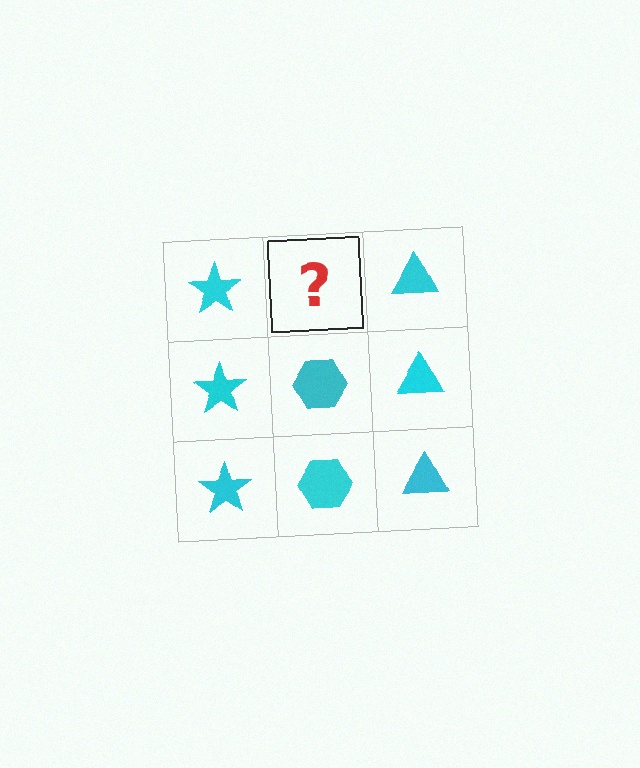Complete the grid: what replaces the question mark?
The question mark should be replaced with a cyan hexagon.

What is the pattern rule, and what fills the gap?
The rule is that each column has a consistent shape. The gap should be filled with a cyan hexagon.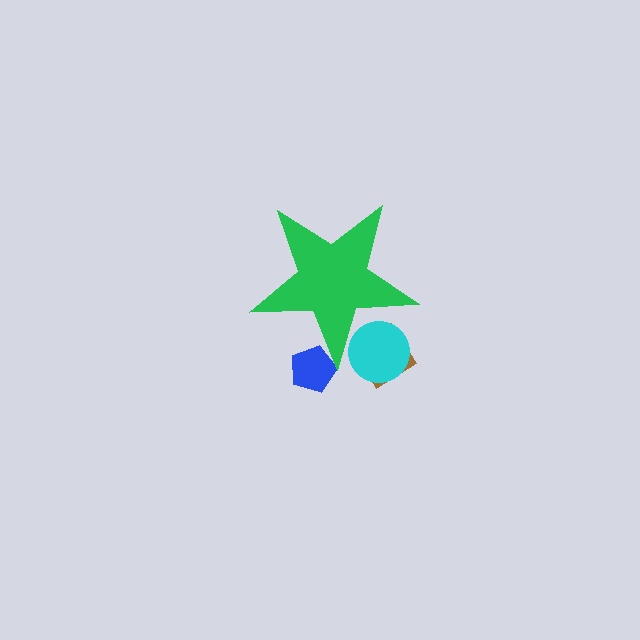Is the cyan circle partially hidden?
Yes, the cyan circle is partially hidden behind the green star.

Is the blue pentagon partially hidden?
Yes, the blue pentagon is partially hidden behind the green star.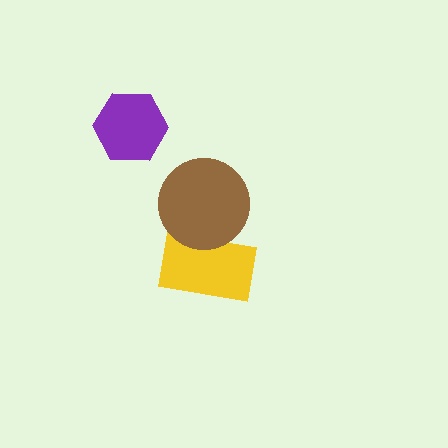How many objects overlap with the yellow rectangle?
1 object overlaps with the yellow rectangle.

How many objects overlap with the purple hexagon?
0 objects overlap with the purple hexagon.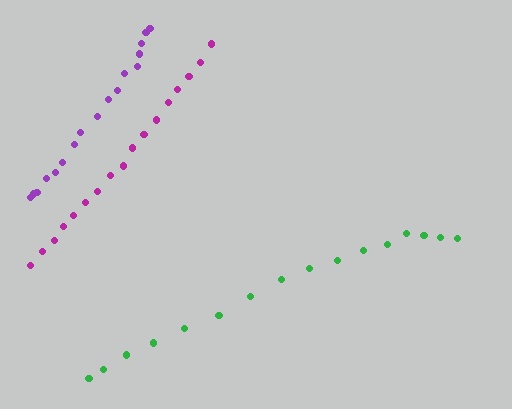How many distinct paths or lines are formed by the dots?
There are 3 distinct paths.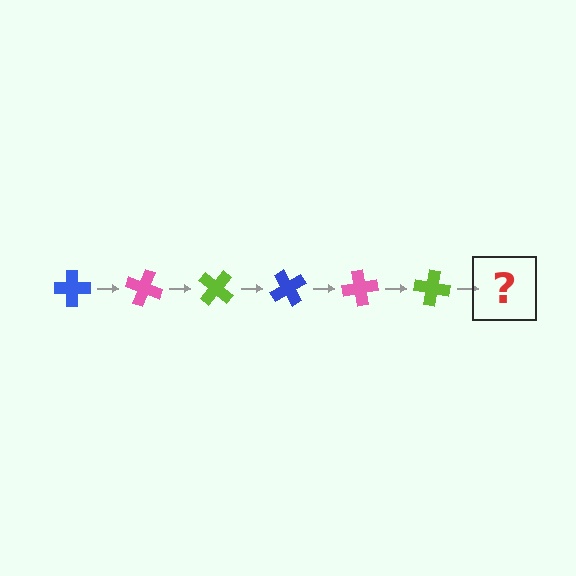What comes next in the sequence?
The next element should be a blue cross, rotated 120 degrees from the start.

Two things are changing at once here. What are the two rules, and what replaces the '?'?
The two rules are that it rotates 20 degrees each step and the color cycles through blue, pink, and lime. The '?' should be a blue cross, rotated 120 degrees from the start.